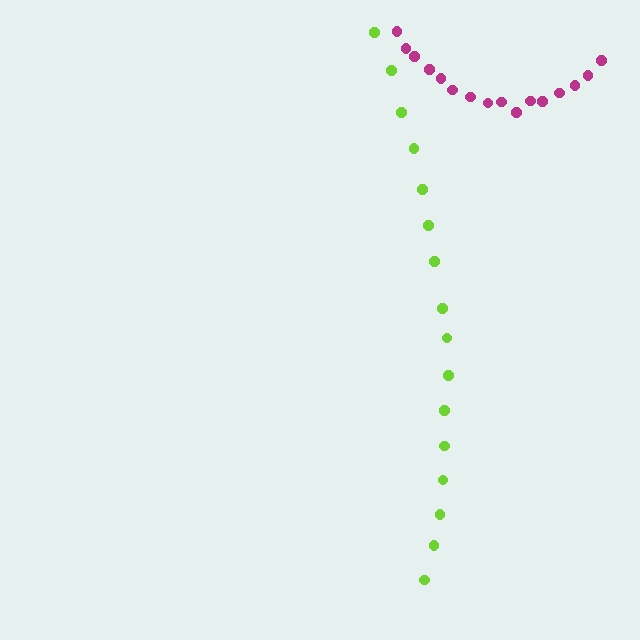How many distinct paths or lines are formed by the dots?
There are 2 distinct paths.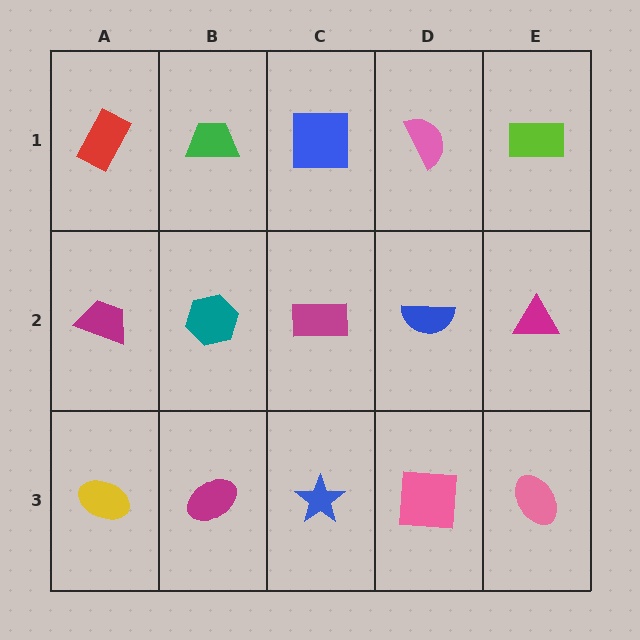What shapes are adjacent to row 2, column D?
A pink semicircle (row 1, column D), a pink square (row 3, column D), a magenta rectangle (row 2, column C), a magenta triangle (row 2, column E).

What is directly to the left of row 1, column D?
A blue square.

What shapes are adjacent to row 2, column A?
A red rectangle (row 1, column A), a yellow ellipse (row 3, column A), a teal hexagon (row 2, column B).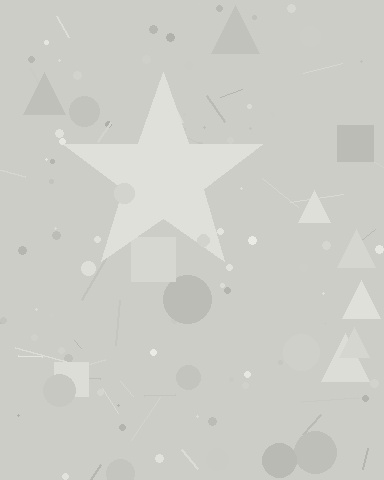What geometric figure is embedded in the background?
A star is embedded in the background.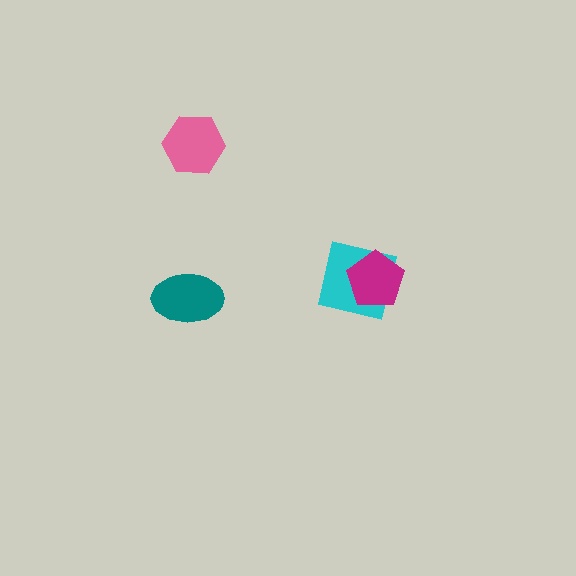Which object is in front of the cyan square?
The magenta pentagon is in front of the cyan square.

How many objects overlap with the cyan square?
1 object overlaps with the cyan square.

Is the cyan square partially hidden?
Yes, it is partially covered by another shape.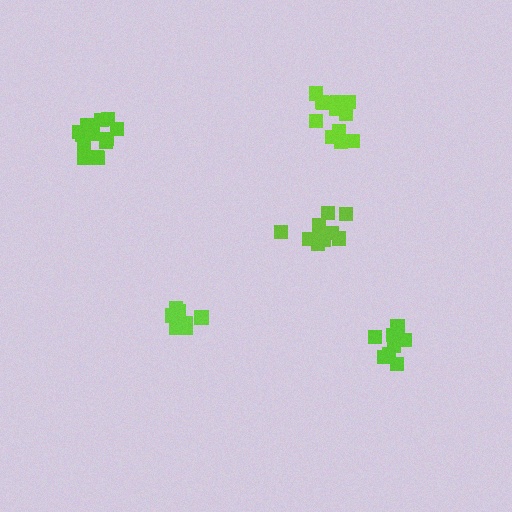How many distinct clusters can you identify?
There are 5 distinct clusters.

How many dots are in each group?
Group 1: 7 dots, Group 2: 12 dots, Group 3: 10 dots, Group 4: 13 dots, Group 5: 8 dots (50 total).